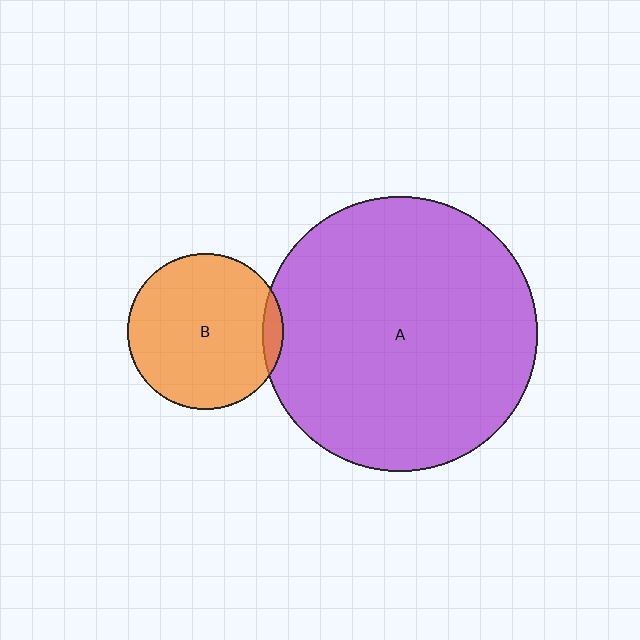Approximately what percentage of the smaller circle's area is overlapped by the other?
Approximately 5%.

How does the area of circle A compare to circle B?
Approximately 3.1 times.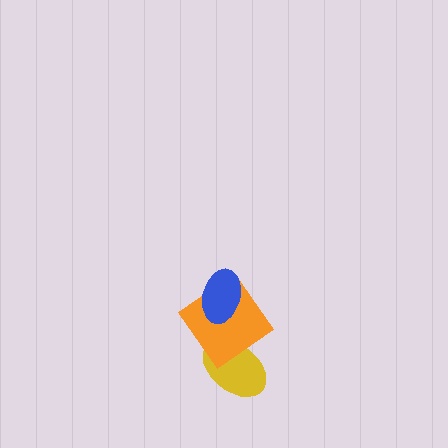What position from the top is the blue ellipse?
The blue ellipse is 1st from the top.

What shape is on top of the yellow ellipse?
The orange diamond is on top of the yellow ellipse.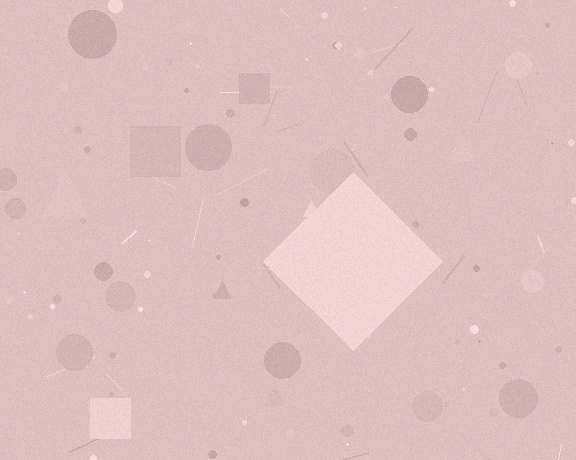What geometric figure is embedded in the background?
A diamond is embedded in the background.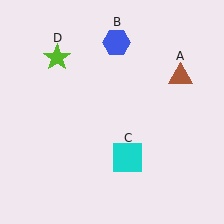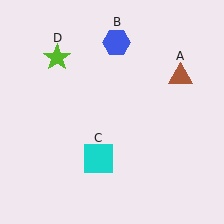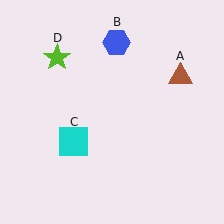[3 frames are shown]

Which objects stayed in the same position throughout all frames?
Brown triangle (object A) and blue hexagon (object B) and lime star (object D) remained stationary.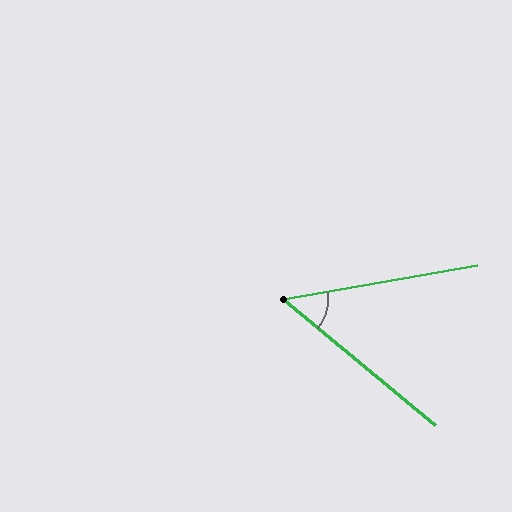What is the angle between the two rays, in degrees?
Approximately 50 degrees.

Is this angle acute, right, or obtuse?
It is acute.